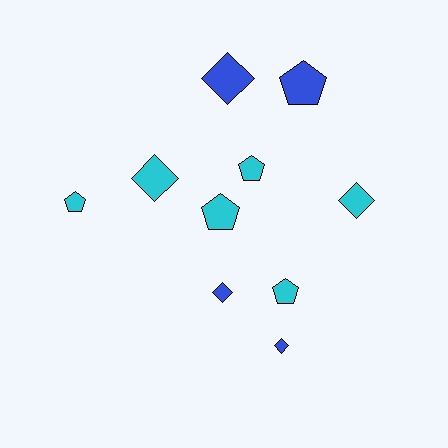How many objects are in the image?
There are 10 objects.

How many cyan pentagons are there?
There are 4 cyan pentagons.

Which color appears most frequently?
Cyan, with 6 objects.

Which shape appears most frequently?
Pentagon, with 5 objects.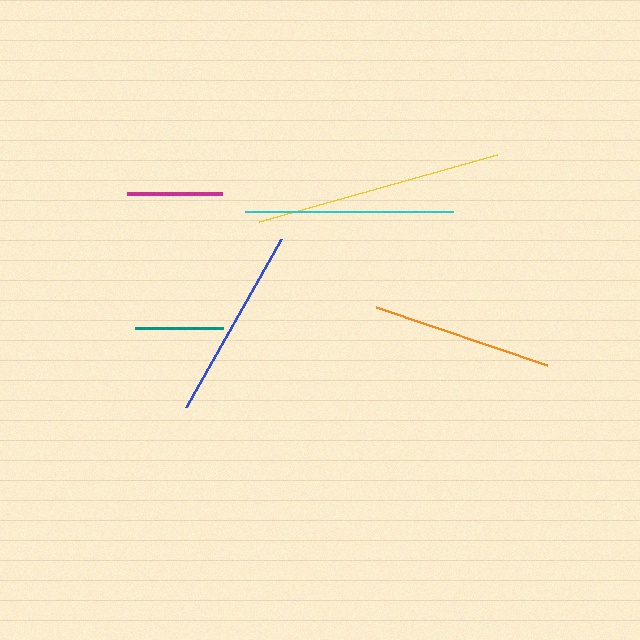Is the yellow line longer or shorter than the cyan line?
The yellow line is longer than the cyan line.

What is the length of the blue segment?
The blue segment is approximately 193 pixels long.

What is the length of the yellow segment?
The yellow segment is approximately 247 pixels long.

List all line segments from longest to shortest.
From longest to shortest: yellow, cyan, blue, orange, magenta, teal.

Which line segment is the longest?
The yellow line is the longest at approximately 247 pixels.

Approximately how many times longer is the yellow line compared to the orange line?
The yellow line is approximately 1.4 times the length of the orange line.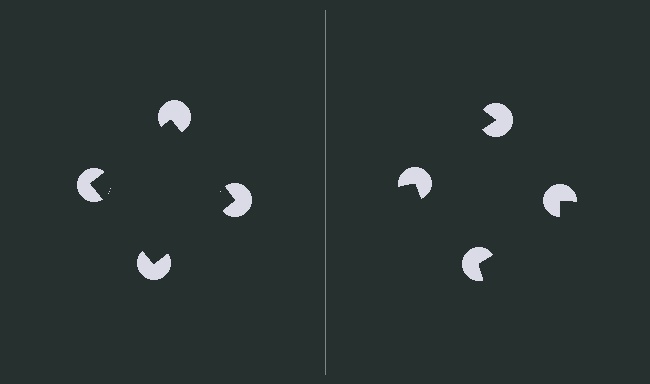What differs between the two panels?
The pac-man discs are positioned identically on both sides; only the wedge orientations differ. On the left they align to a square; on the right they are misaligned.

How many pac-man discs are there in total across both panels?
8 — 4 on each side.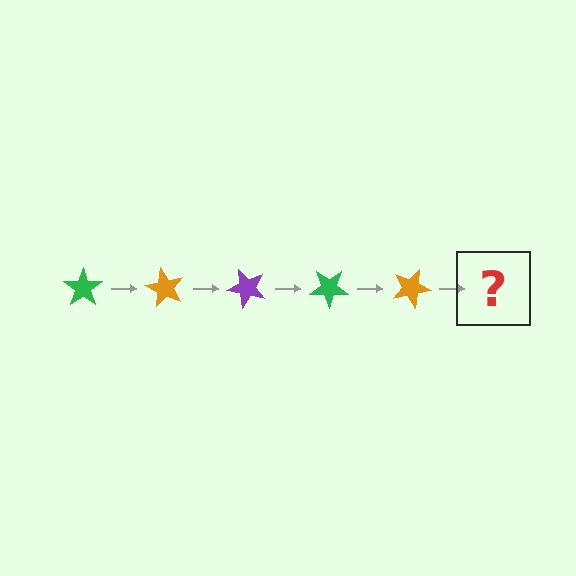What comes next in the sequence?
The next element should be a purple star, rotated 300 degrees from the start.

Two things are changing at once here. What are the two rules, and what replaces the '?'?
The two rules are that it rotates 60 degrees each step and the color cycles through green, orange, and purple. The '?' should be a purple star, rotated 300 degrees from the start.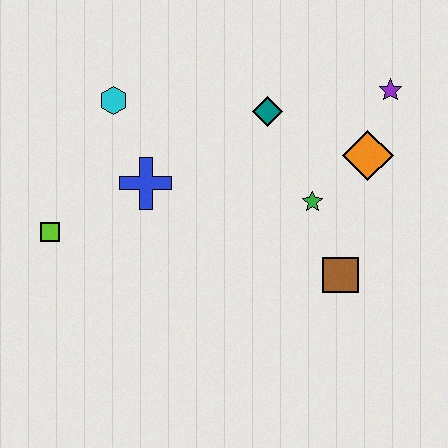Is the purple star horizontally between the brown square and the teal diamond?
No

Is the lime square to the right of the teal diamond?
No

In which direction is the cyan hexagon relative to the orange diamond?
The cyan hexagon is to the left of the orange diamond.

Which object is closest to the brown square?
The green star is closest to the brown square.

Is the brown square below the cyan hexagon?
Yes